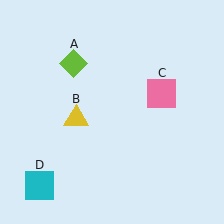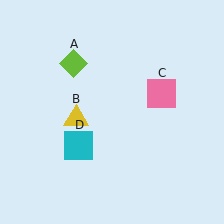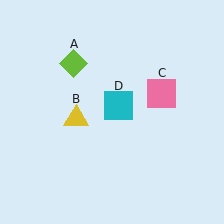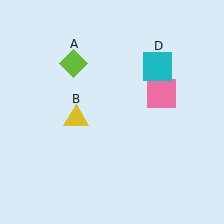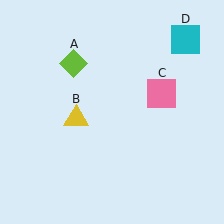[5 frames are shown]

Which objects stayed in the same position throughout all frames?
Lime diamond (object A) and yellow triangle (object B) and pink square (object C) remained stationary.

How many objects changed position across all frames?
1 object changed position: cyan square (object D).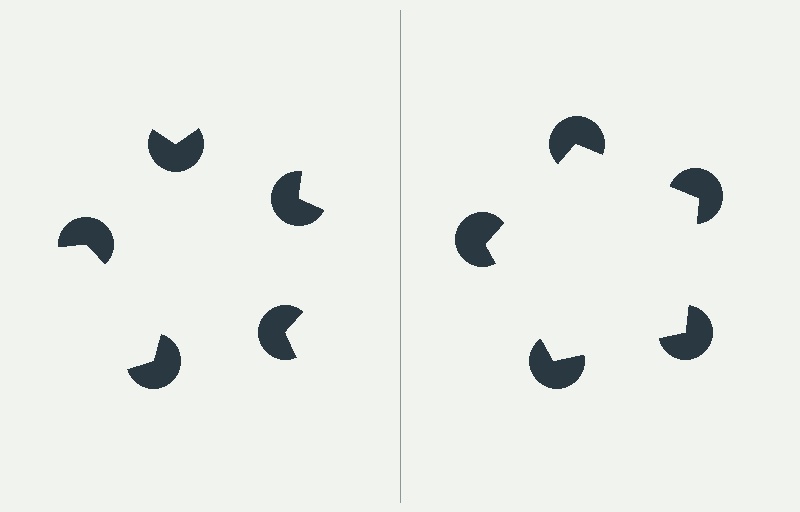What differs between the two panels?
The pac-man discs are positioned identically on both sides; only the wedge orientations differ. On the right they align to a pentagon; on the left they are misaligned.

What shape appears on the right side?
An illusory pentagon.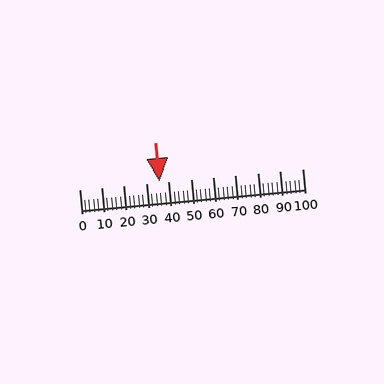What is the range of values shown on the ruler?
The ruler shows values from 0 to 100.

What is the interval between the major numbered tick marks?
The major tick marks are spaced 10 units apart.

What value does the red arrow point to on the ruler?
The red arrow points to approximately 36.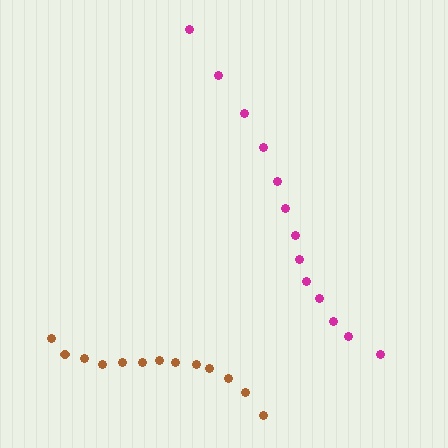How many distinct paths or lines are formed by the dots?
There are 2 distinct paths.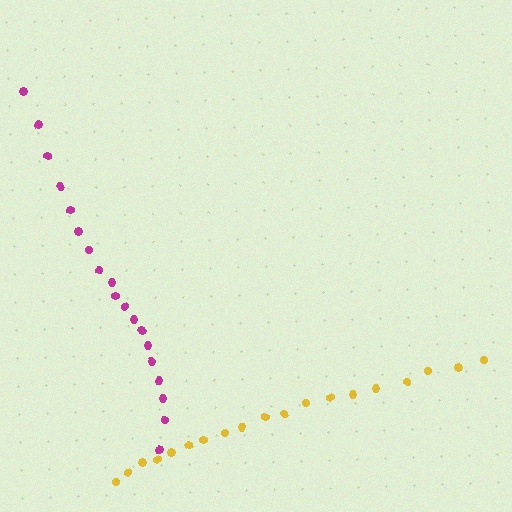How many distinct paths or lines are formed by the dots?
There are 2 distinct paths.